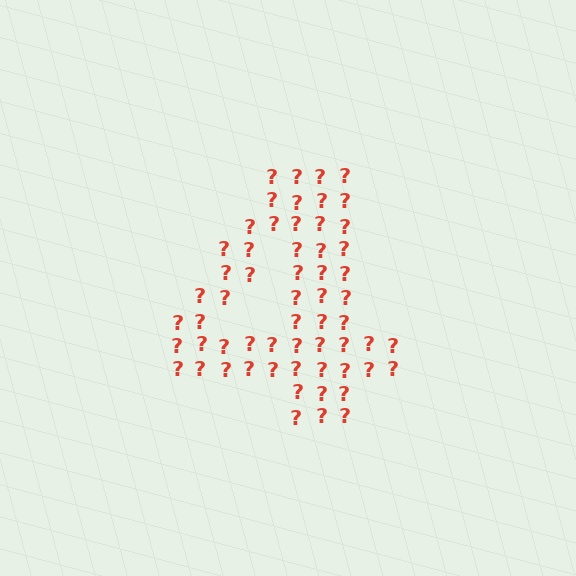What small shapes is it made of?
It is made of small question marks.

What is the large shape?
The large shape is the digit 4.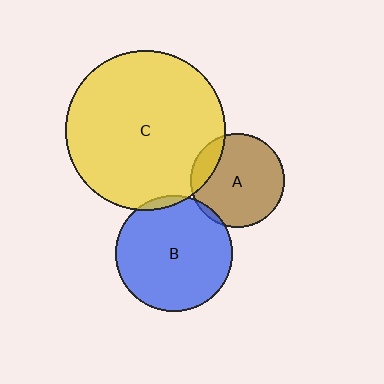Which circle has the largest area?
Circle C (yellow).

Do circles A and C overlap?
Yes.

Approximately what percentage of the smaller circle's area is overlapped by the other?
Approximately 15%.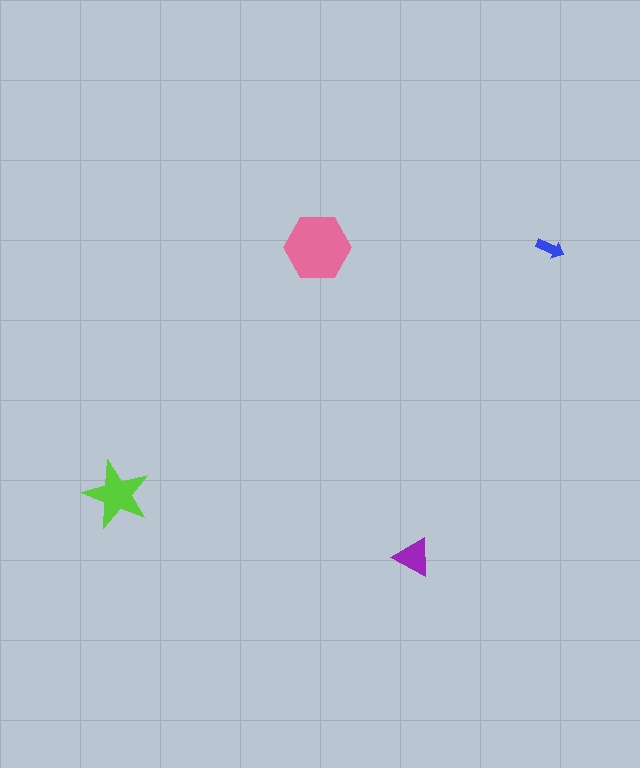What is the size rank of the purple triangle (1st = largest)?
3rd.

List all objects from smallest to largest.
The blue arrow, the purple triangle, the lime star, the pink hexagon.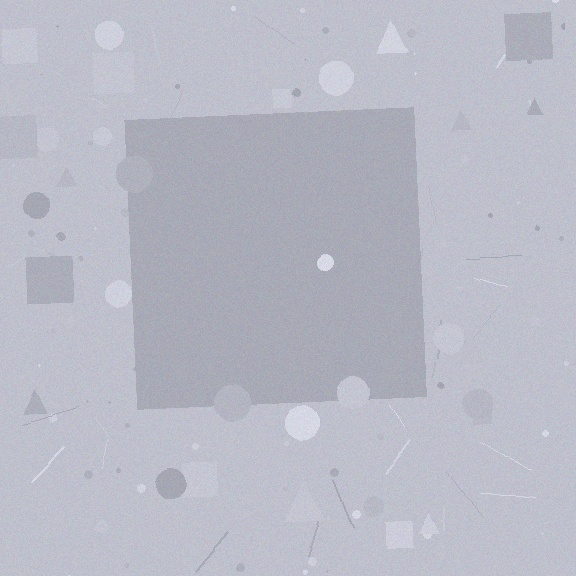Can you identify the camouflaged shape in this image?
The camouflaged shape is a square.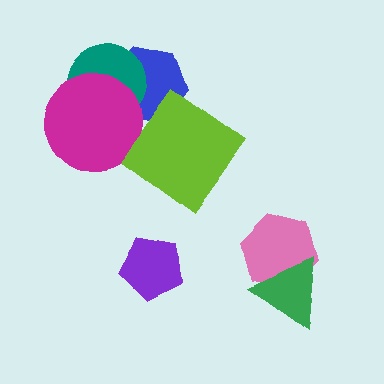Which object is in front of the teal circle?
The magenta circle is in front of the teal circle.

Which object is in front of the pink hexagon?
The green triangle is in front of the pink hexagon.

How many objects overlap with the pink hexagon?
1 object overlaps with the pink hexagon.